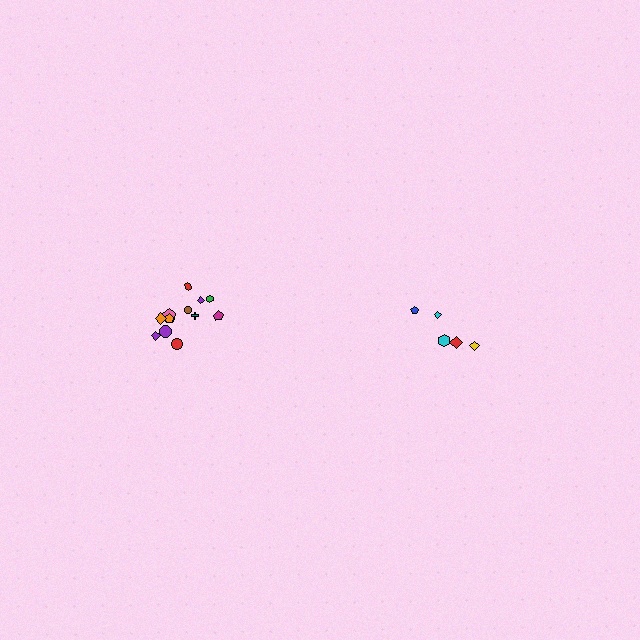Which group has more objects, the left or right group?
The left group.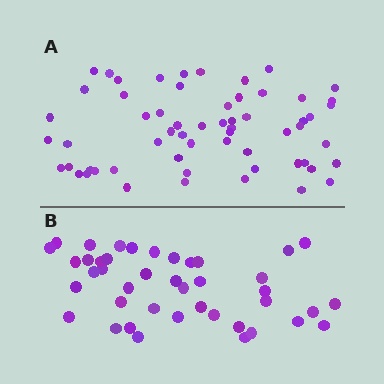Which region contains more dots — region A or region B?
Region A (the top region) has more dots.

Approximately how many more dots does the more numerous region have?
Region A has approximately 20 more dots than region B.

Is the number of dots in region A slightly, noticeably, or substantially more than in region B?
Region A has noticeably more, but not dramatically so. The ratio is roughly 1.4 to 1.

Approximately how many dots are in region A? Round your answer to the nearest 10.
About 60 dots.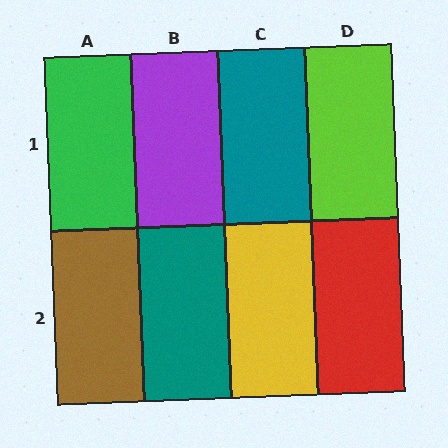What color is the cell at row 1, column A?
Green.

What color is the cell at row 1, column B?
Purple.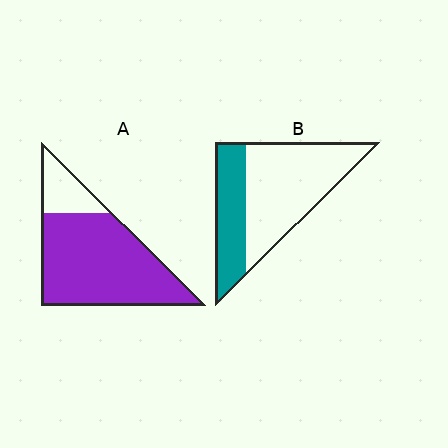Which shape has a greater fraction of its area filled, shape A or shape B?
Shape A.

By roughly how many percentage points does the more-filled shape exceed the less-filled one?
By roughly 45 percentage points (A over B).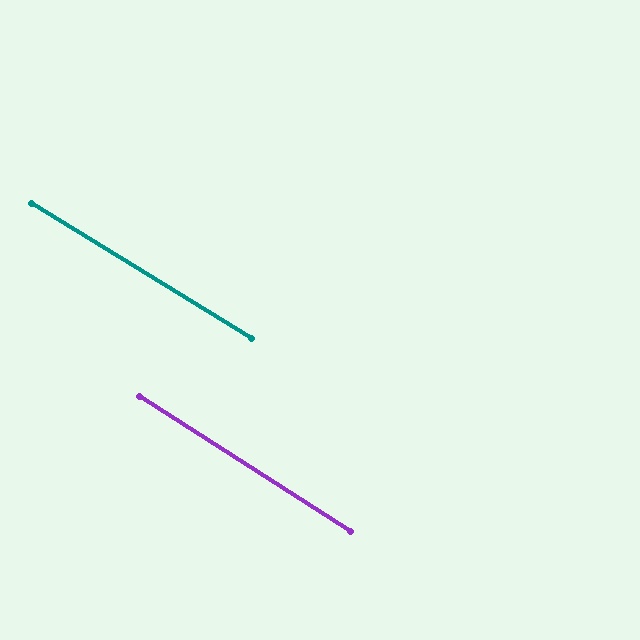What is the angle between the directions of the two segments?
Approximately 1 degree.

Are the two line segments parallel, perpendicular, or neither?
Parallel — their directions differ by only 1.2°.